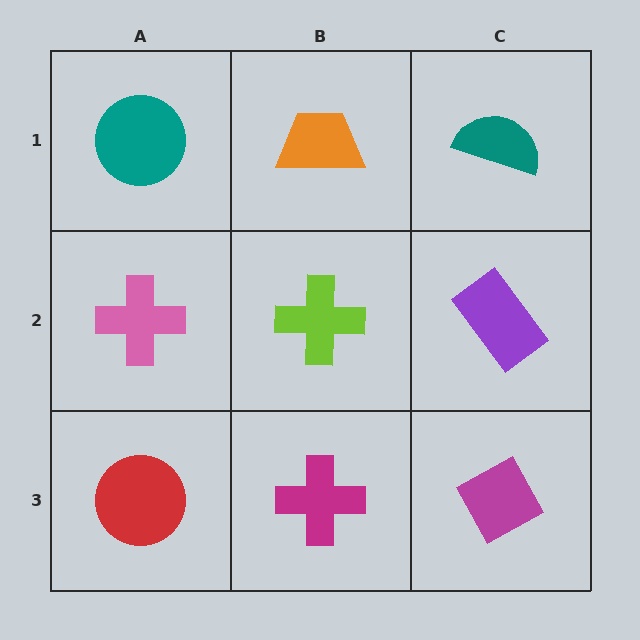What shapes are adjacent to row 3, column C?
A purple rectangle (row 2, column C), a magenta cross (row 3, column B).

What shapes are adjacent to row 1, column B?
A lime cross (row 2, column B), a teal circle (row 1, column A), a teal semicircle (row 1, column C).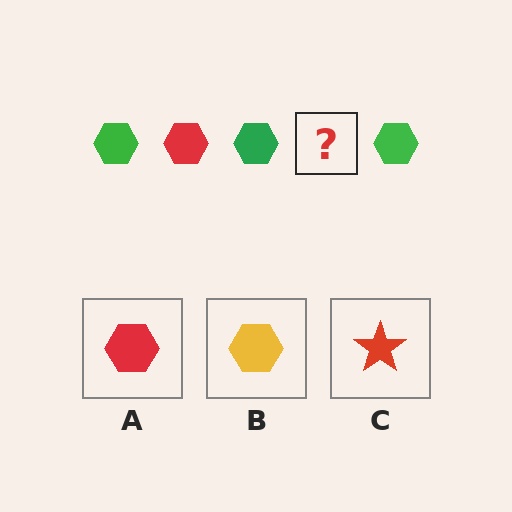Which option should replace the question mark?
Option A.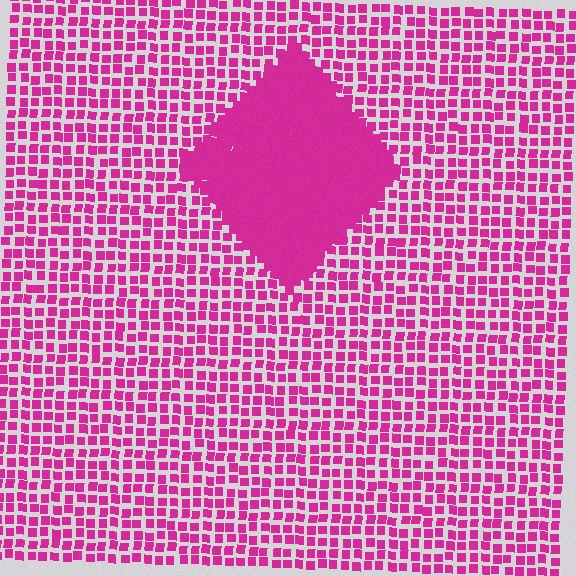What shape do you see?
I see a diamond.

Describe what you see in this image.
The image contains small magenta elements arranged at two different densities. A diamond-shaped region is visible where the elements are more densely packed than the surrounding area.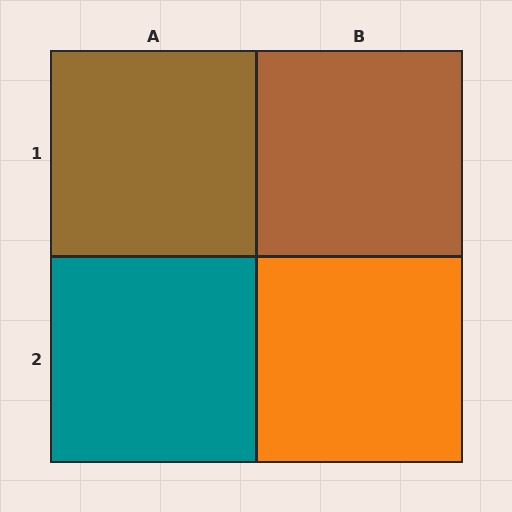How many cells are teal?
1 cell is teal.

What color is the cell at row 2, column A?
Teal.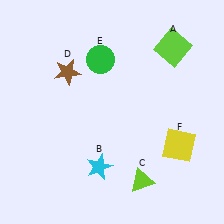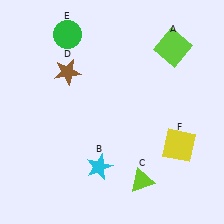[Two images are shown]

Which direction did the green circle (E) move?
The green circle (E) moved left.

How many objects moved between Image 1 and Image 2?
1 object moved between the two images.